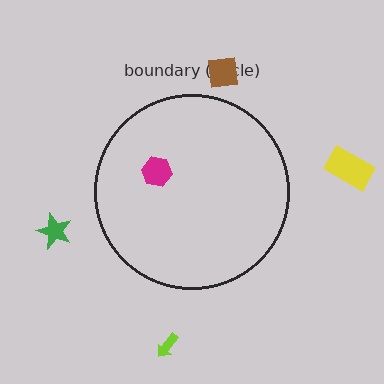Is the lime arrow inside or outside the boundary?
Outside.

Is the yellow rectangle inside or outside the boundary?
Outside.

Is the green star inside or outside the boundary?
Outside.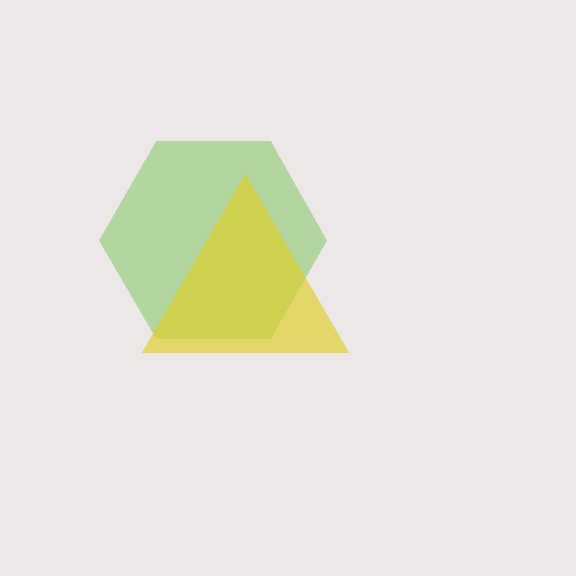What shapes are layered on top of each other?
The layered shapes are: a lime hexagon, a yellow triangle.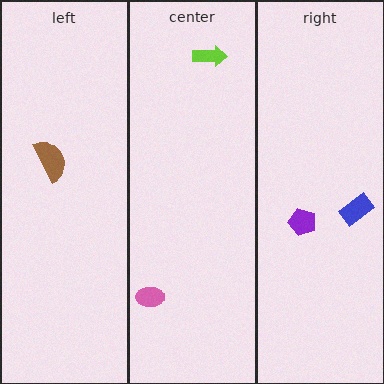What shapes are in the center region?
The pink ellipse, the lime arrow.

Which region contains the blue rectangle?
The right region.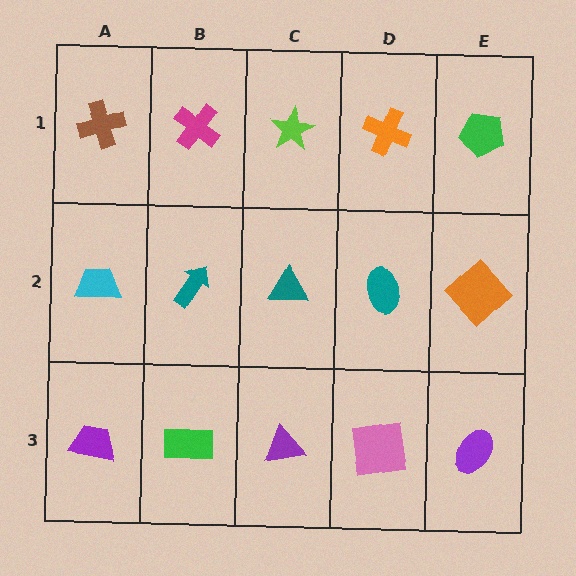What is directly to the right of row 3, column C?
A pink square.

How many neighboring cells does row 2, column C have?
4.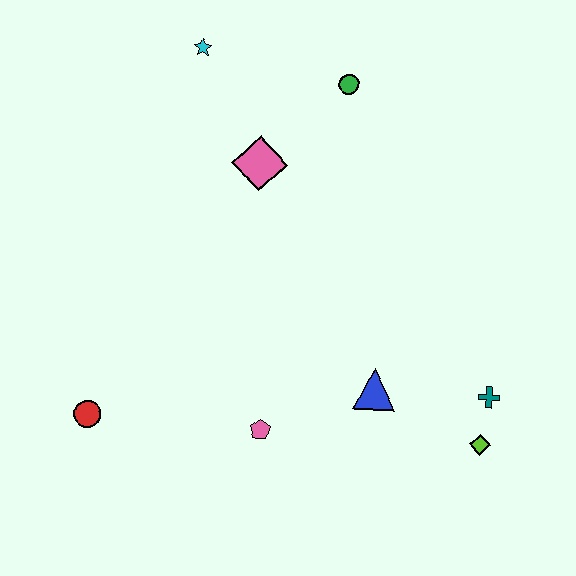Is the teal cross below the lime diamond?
No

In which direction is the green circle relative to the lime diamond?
The green circle is above the lime diamond.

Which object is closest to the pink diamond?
The green circle is closest to the pink diamond.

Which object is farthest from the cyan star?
The lime diamond is farthest from the cyan star.